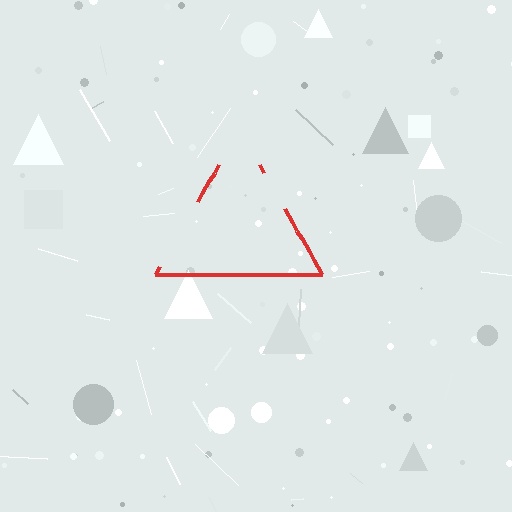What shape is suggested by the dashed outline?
The dashed outline suggests a triangle.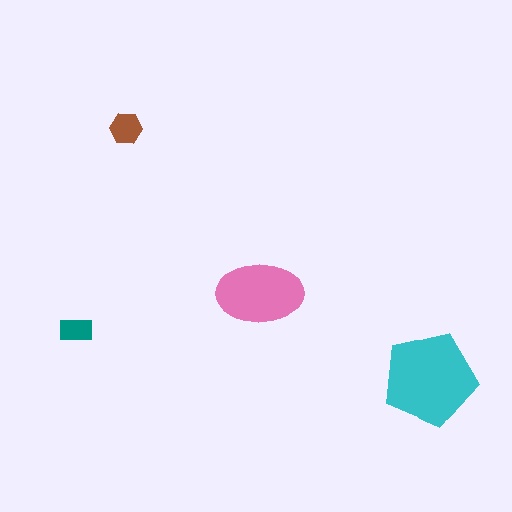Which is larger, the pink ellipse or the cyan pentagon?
The cyan pentagon.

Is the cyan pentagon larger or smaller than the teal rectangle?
Larger.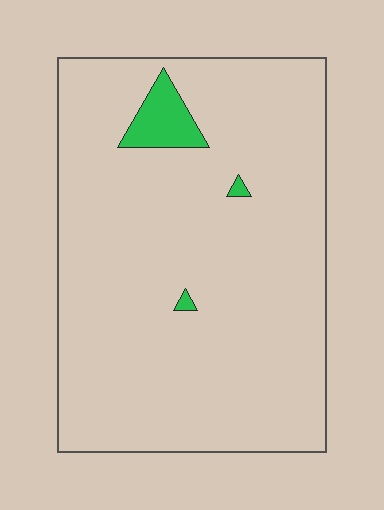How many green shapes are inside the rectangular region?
3.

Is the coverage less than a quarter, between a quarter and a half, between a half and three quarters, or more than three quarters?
Less than a quarter.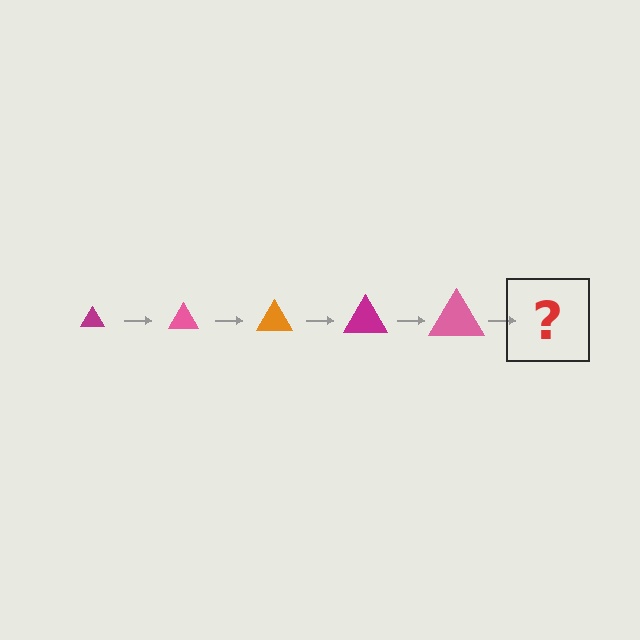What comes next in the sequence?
The next element should be an orange triangle, larger than the previous one.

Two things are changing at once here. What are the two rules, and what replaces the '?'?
The two rules are that the triangle grows larger each step and the color cycles through magenta, pink, and orange. The '?' should be an orange triangle, larger than the previous one.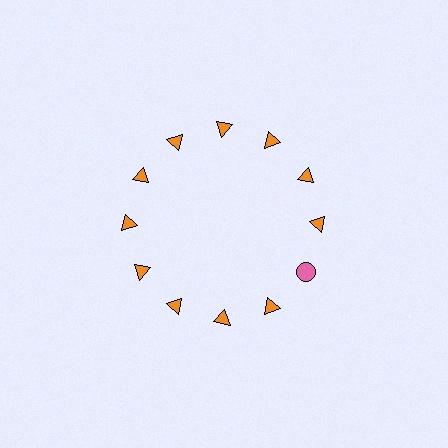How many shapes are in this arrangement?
There are 12 shapes arranged in a ring pattern.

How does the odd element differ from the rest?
It differs in both color (pink instead of orange) and shape (circle instead of triangle).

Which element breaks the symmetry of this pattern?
The pink circle at roughly the 4 o'clock position breaks the symmetry. All other shapes are orange triangles.